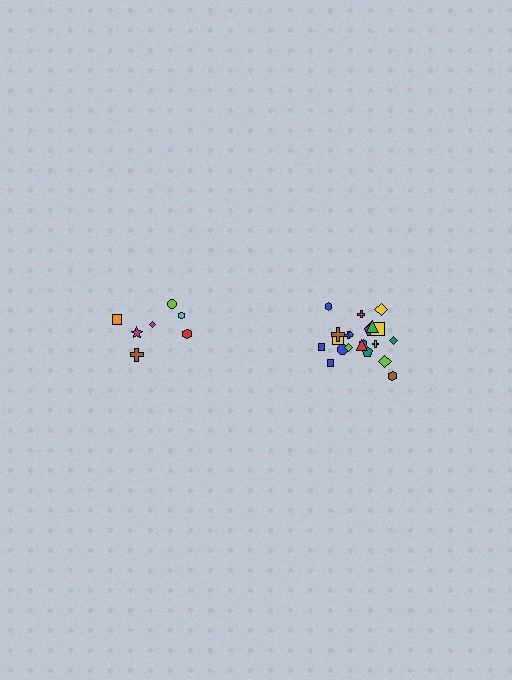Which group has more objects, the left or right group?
The right group.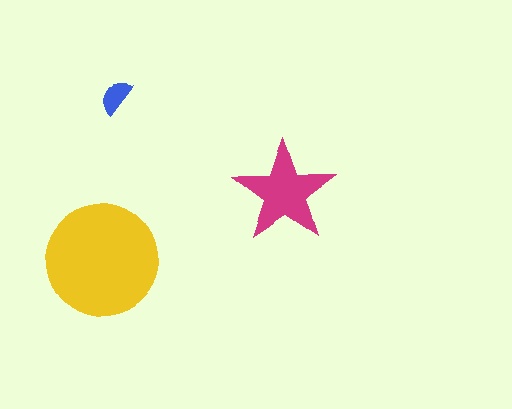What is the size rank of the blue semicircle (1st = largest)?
3rd.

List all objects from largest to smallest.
The yellow circle, the magenta star, the blue semicircle.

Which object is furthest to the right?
The magenta star is rightmost.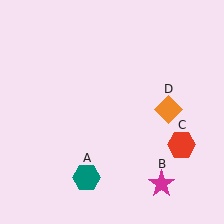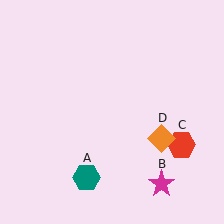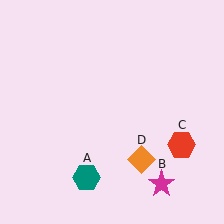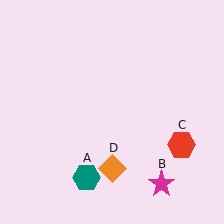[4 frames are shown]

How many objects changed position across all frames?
1 object changed position: orange diamond (object D).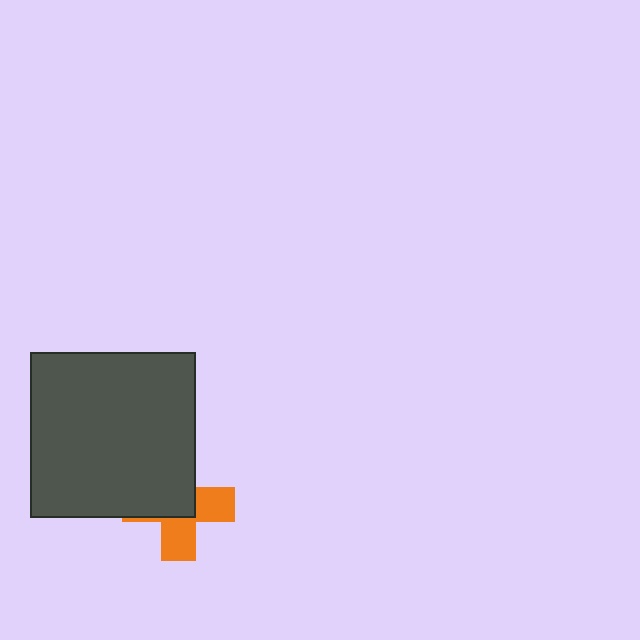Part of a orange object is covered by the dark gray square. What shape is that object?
It is a cross.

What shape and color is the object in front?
The object in front is a dark gray square.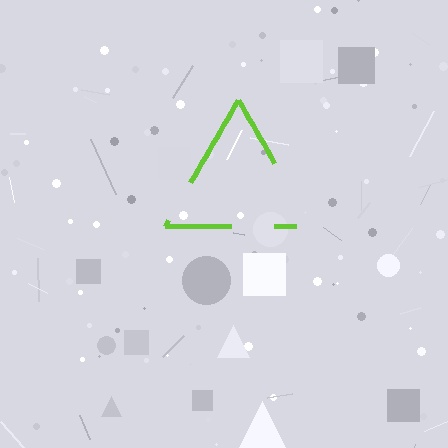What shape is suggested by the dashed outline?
The dashed outline suggests a triangle.